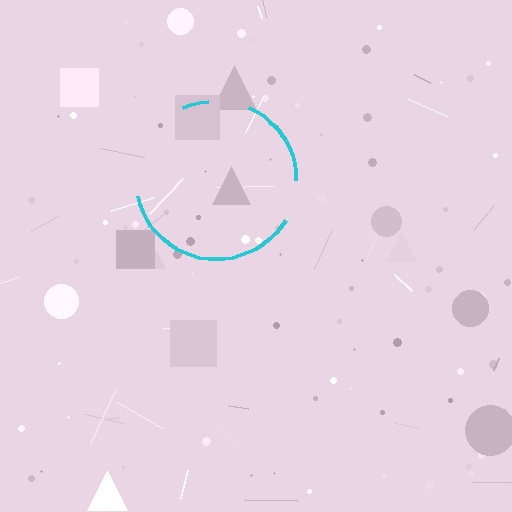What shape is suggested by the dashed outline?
The dashed outline suggests a circle.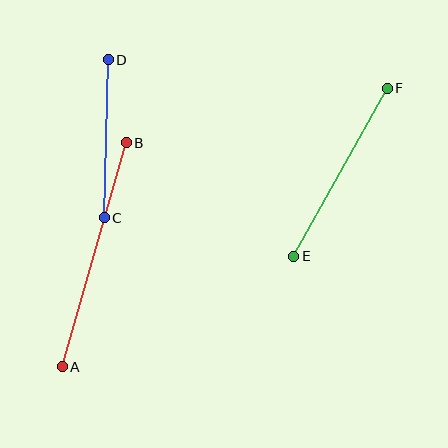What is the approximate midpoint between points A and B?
The midpoint is at approximately (94, 255) pixels.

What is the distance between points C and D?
The distance is approximately 158 pixels.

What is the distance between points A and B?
The distance is approximately 233 pixels.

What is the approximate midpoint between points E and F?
The midpoint is at approximately (340, 172) pixels.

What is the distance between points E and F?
The distance is approximately 192 pixels.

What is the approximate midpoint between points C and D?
The midpoint is at approximately (106, 139) pixels.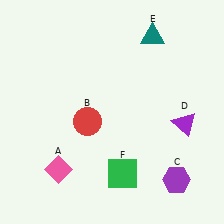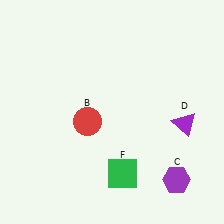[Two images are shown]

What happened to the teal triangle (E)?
The teal triangle (E) was removed in Image 2. It was in the top-right area of Image 1.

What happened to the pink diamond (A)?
The pink diamond (A) was removed in Image 2. It was in the bottom-left area of Image 1.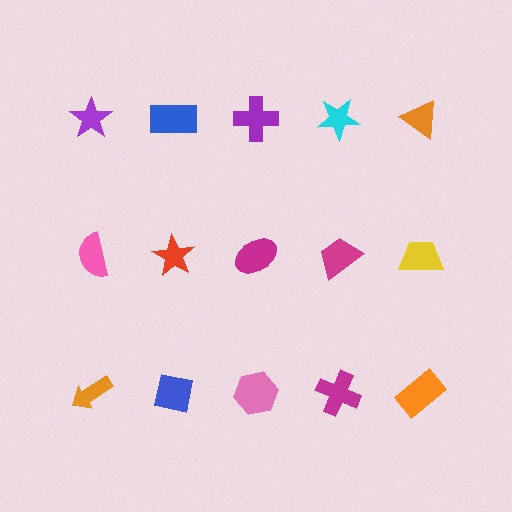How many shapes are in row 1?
5 shapes.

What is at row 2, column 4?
A magenta trapezoid.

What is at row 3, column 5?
An orange rectangle.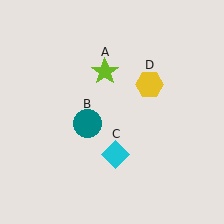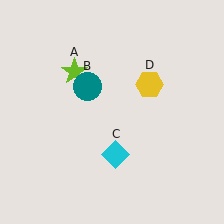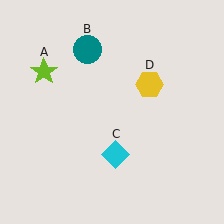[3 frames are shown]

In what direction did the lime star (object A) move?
The lime star (object A) moved left.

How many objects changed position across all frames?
2 objects changed position: lime star (object A), teal circle (object B).